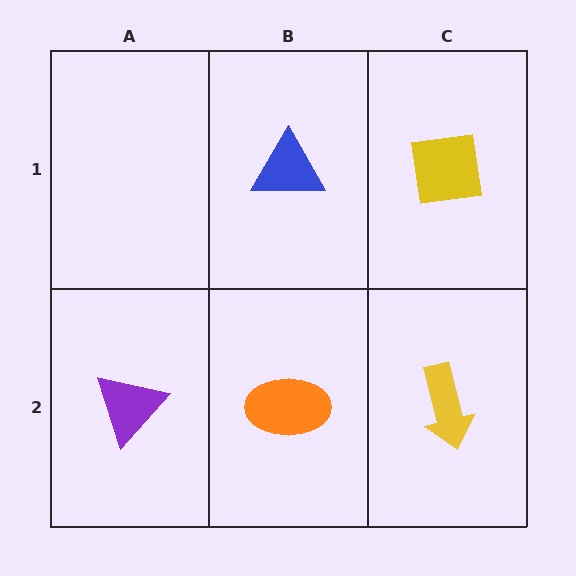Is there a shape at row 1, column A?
No, that cell is empty.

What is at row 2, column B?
An orange ellipse.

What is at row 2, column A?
A purple triangle.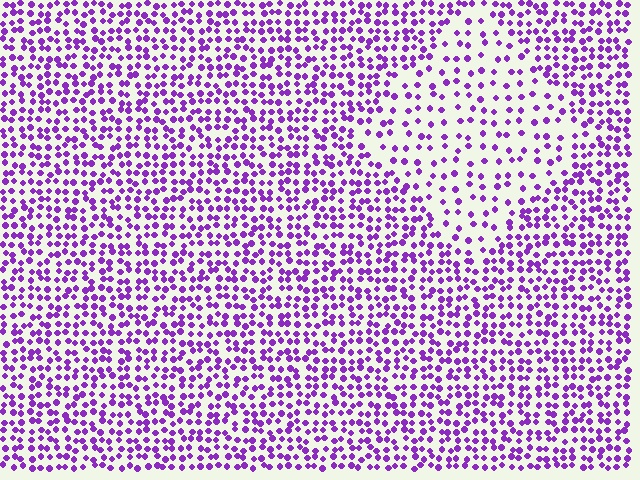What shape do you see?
I see a diamond.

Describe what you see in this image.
The image contains small purple elements arranged at two different densities. A diamond-shaped region is visible where the elements are less densely packed than the surrounding area.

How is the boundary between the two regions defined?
The boundary is defined by a change in element density (approximately 2.1x ratio). All elements are the same color, size, and shape.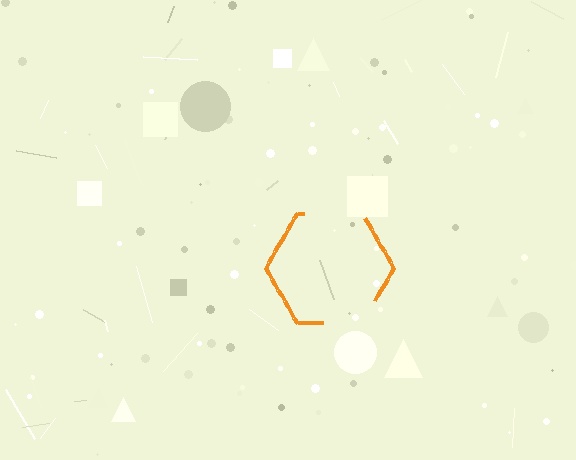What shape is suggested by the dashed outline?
The dashed outline suggests a hexagon.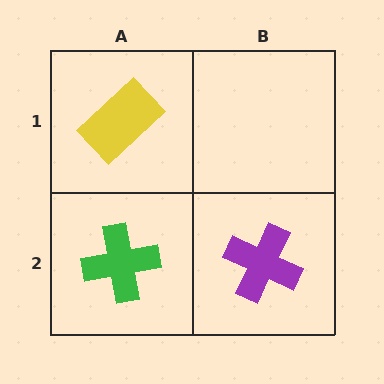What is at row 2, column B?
A purple cross.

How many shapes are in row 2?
2 shapes.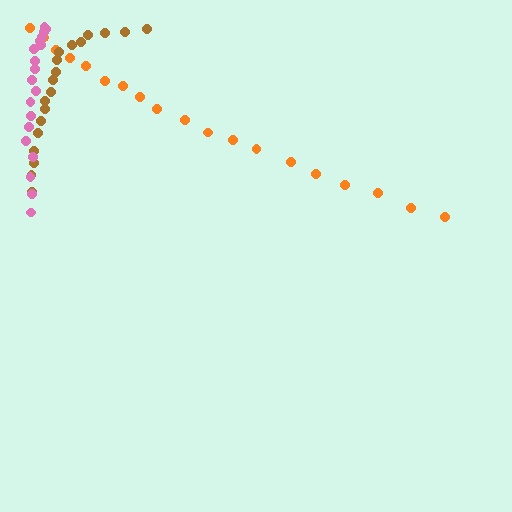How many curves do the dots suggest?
There are 3 distinct paths.